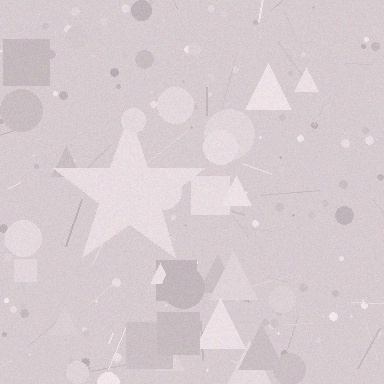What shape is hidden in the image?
A star is hidden in the image.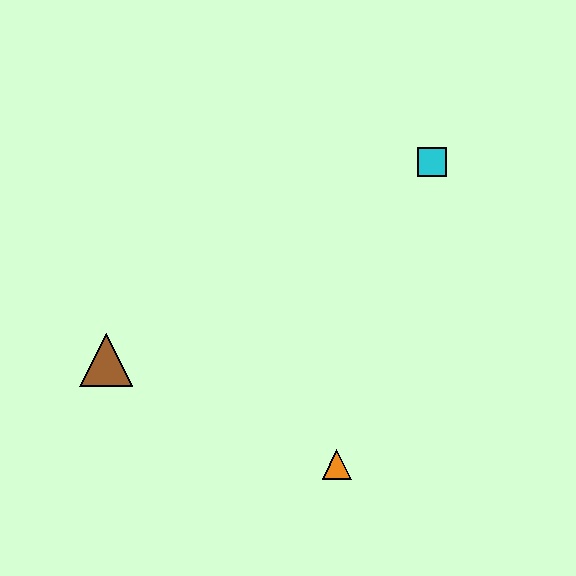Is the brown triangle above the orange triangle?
Yes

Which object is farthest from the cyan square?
The brown triangle is farthest from the cyan square.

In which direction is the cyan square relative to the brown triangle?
The cyan square is to the right of the brown triangle.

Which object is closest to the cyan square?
The orange triangle is closest to the cyan square.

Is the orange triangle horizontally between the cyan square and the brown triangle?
Yes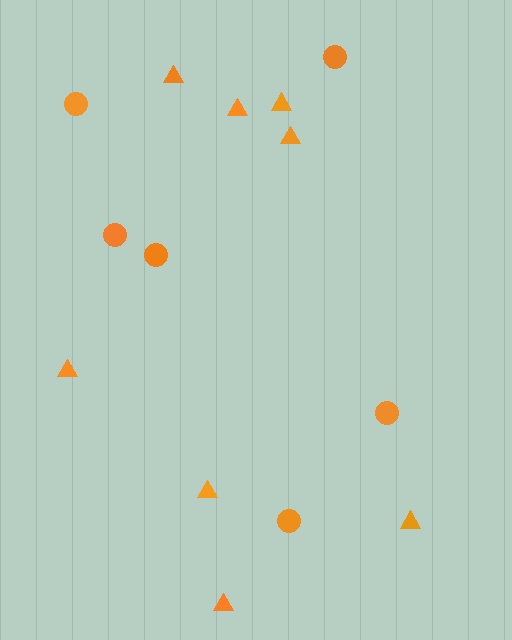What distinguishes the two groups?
There are 2 groups: one group of triangles (8) and one group of circles (6).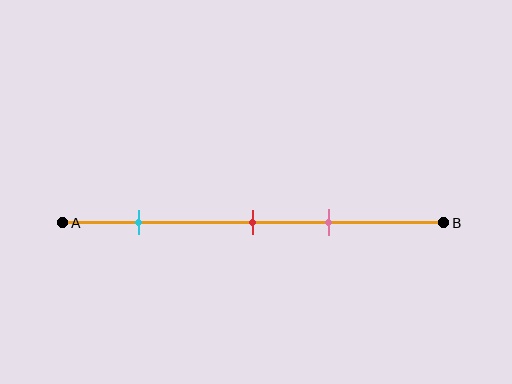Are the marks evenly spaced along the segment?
No, the marks are not evenly spaced.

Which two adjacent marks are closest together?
The red and pink marks are the closest adjacent pair.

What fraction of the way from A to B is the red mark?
The red mark is approximately 50% (0.5) of the way from A to B.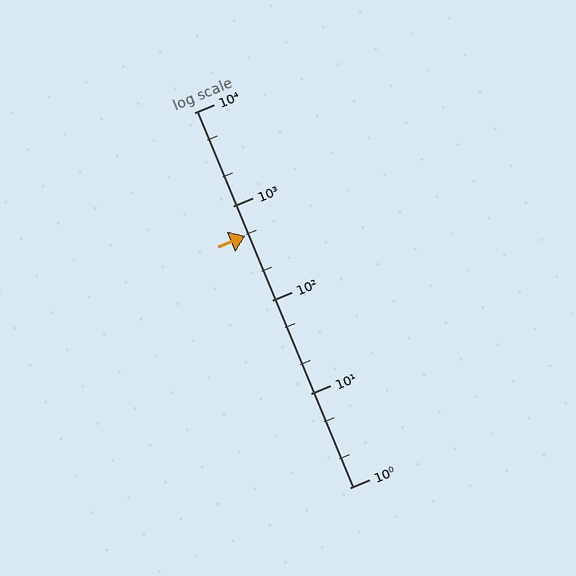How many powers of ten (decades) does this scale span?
The scale spans 4 decades, from 1 to 10000.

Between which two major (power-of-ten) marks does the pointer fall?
The pointer is between 100 and 1000.